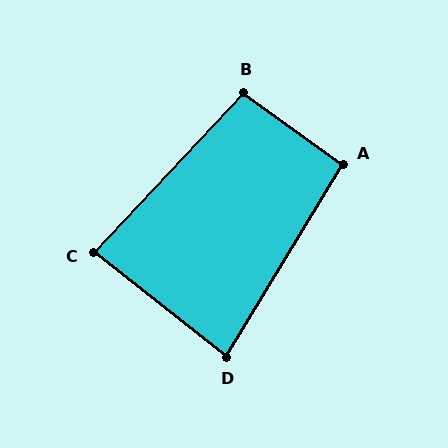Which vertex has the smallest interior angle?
D, at approximately 83 degrees.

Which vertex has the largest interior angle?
B, at approximately 97 degrees.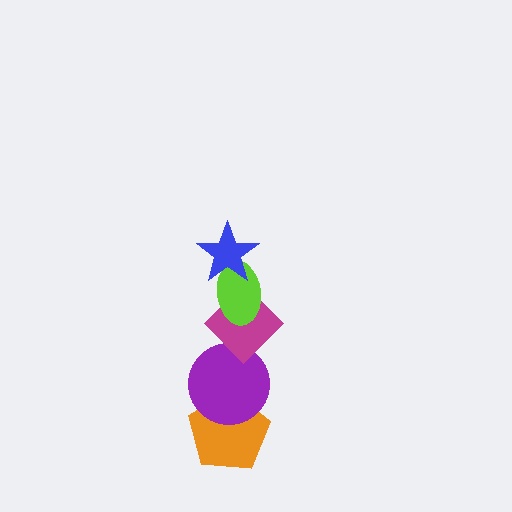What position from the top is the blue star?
The blue star is 1st from the top.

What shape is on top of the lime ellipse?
The blue star is on top of the lime ellipse.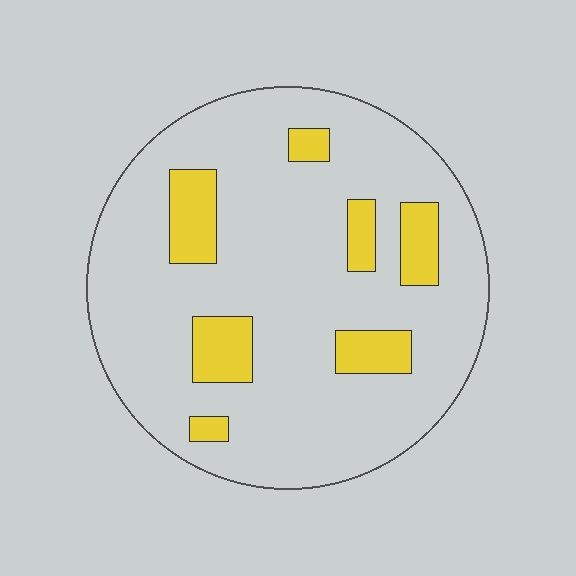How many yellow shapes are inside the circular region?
7.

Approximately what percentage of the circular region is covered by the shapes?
Approximately 15%.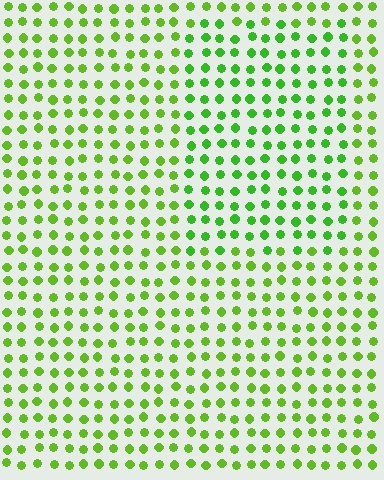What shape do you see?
I see a rectangle.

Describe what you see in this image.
The image is filled with small lime elements in a uniform arrangement. A rectangle-shaped region is visible where the elements are tinted to a slightly different hue, forming a subtle color boundary.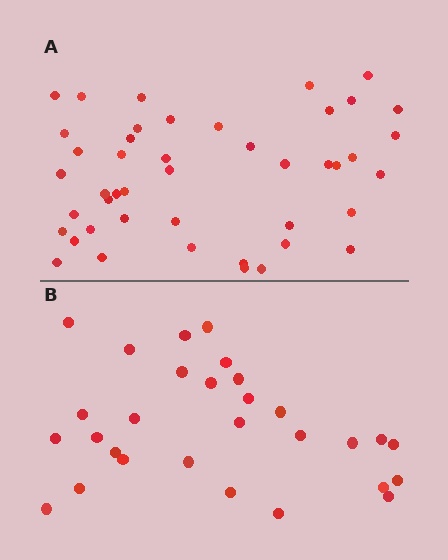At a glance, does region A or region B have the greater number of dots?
Region A (the top region) has more dots.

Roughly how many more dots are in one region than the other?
Region A has approximately 15 more dots than region B.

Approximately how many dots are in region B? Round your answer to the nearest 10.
About 30 dots. (The exact count is 29, which rounds to 30.)